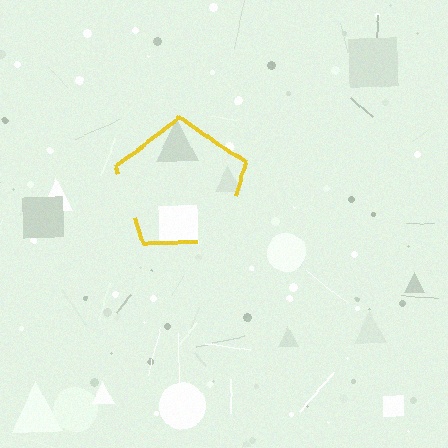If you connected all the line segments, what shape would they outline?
They would outline a pentagon.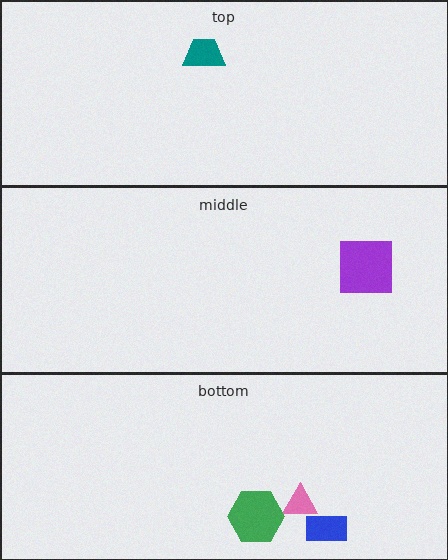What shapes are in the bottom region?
The pink triangle, the blue rectangle, the green hexagon.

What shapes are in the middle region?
The purple square.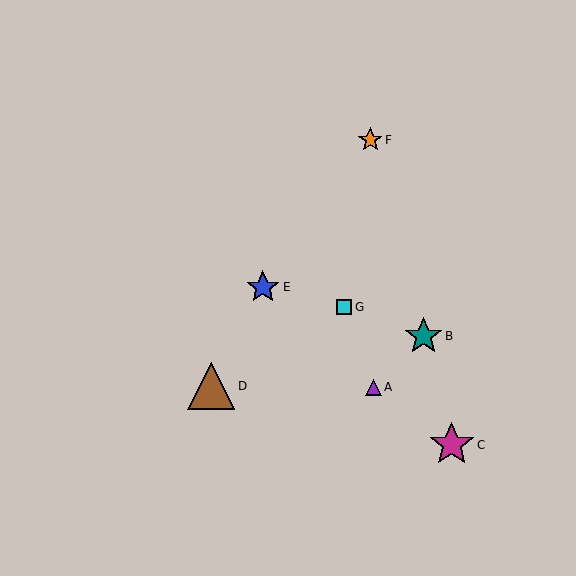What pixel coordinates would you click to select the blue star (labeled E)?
Click at (263, 287) to select the blue star E.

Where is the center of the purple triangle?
The center of the purple triangle is at (373, 387).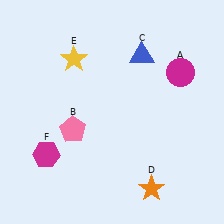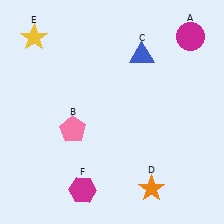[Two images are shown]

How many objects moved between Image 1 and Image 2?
3 objects moved between the two images.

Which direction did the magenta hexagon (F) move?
The magenta hexagon (F) moved right.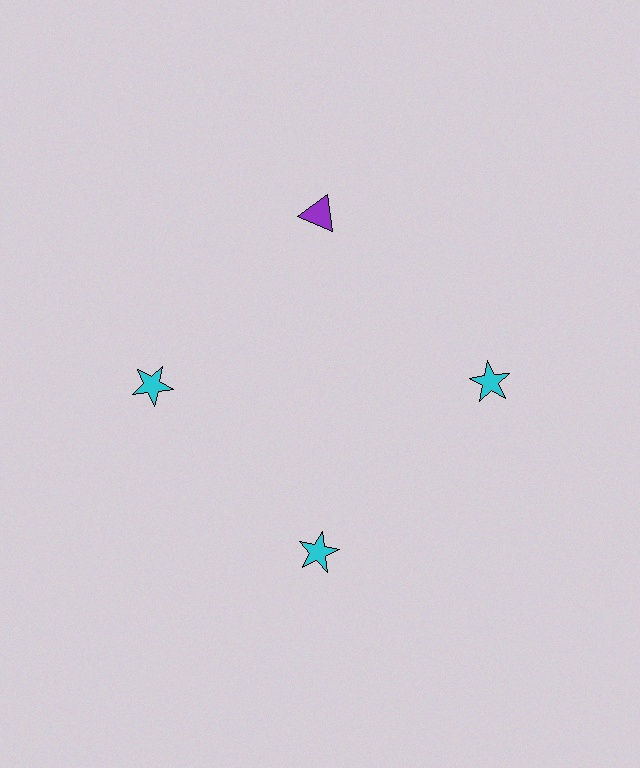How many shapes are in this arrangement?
There are 4 shapes arranged in a ring pattern.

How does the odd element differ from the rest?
It differs in both color (purple instead of cyan) and shape (triangle instead of star).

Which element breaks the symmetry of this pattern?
The purple triangle at roughly the 12 o'clock position breaks the symmetry. All other shapes are cyan stars.